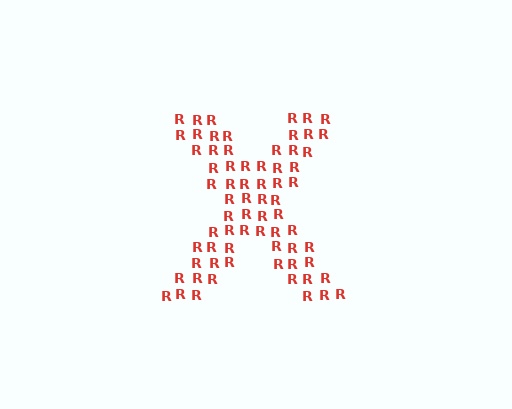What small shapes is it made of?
It is made of small letter R's.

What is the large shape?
The large shape is the letter X.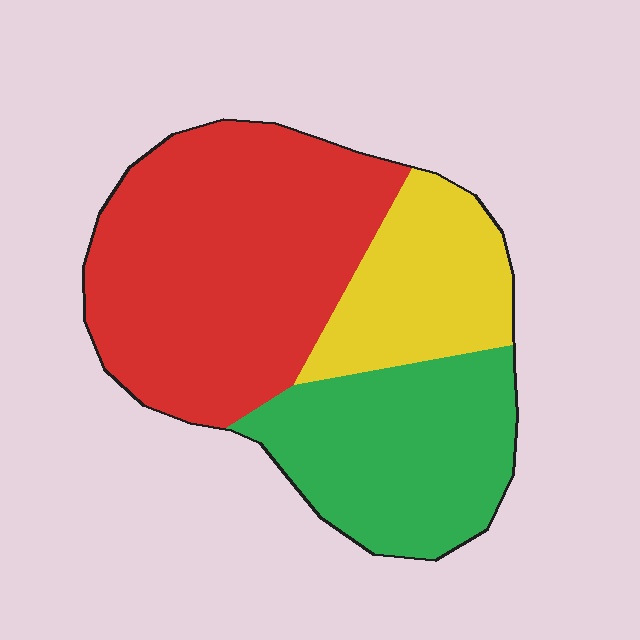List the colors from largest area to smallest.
From largest to smallest: red, green, yellow.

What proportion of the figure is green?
Green takes up about one third (1/3) of the figure.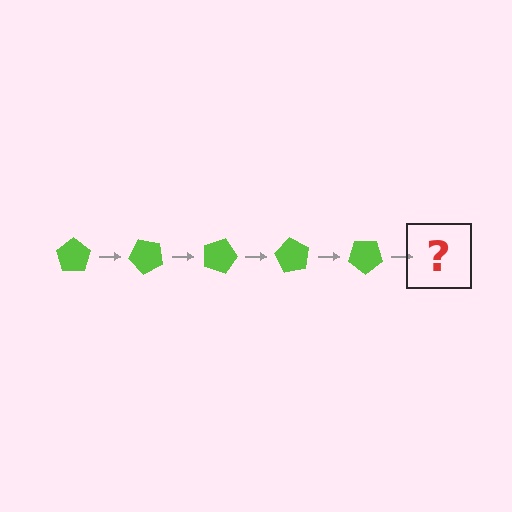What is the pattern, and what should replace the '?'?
The pattern is that the pentagon rotates 45 degrees each step. The '?' should be a lime pentagon rotated 225 degrees.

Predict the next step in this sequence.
The next step is a lime pentagon rotated 225 degrees.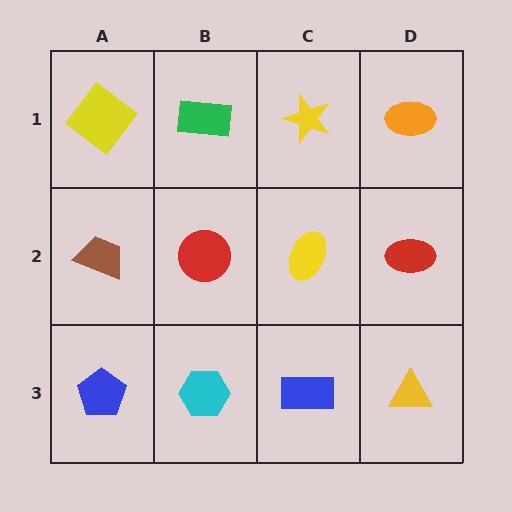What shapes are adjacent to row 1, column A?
A brown trapezoid (row 2, column A), a green rectangle (row 1, column B).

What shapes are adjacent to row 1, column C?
A yellow ellipse (row 2, column C), a green rectangle (row 1, column B), an orange ellipse (row 1, column D).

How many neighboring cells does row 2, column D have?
3.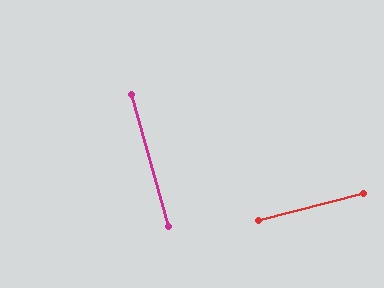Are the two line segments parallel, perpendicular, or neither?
Perpendicular — they meet at approximately 89°.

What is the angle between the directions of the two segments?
Approximately 89 degrees.